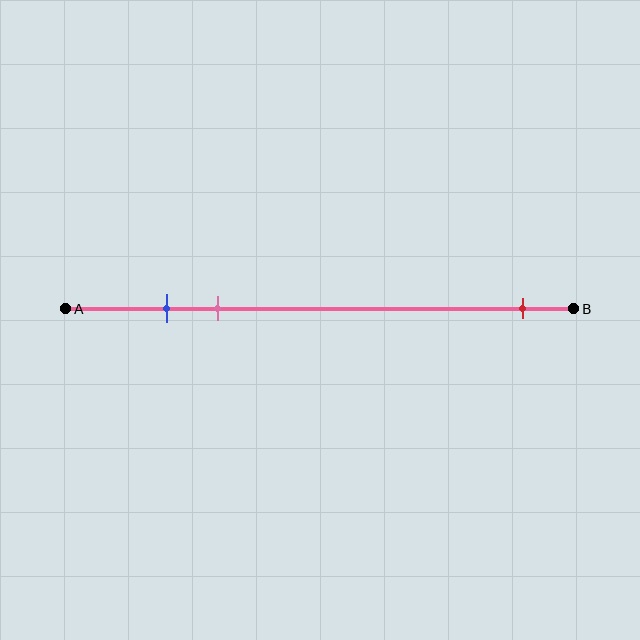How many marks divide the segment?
There are 3 marks dividing the segment.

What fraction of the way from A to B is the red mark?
The red mark is approximately 90% (0.9) of the way from A to B.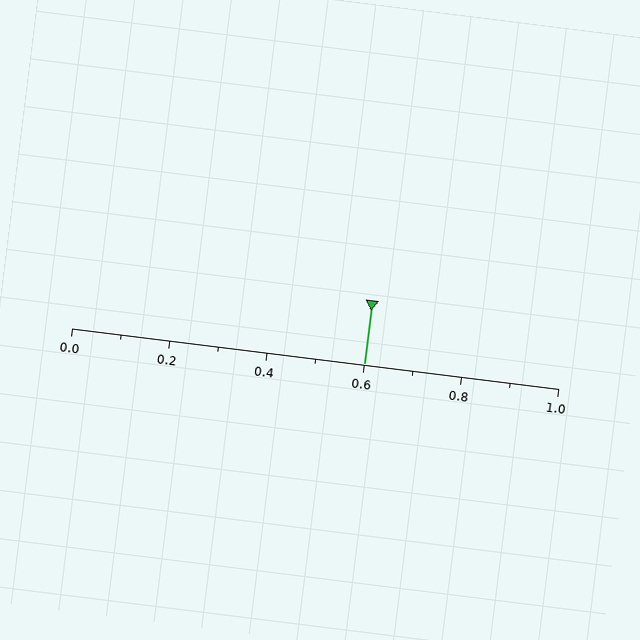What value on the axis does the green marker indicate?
The marker indicates approximately 0.6.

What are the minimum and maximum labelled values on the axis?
The axis runs from 0.0 to 1.0.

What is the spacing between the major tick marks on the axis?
The major ticks are spaced 0.2 apart.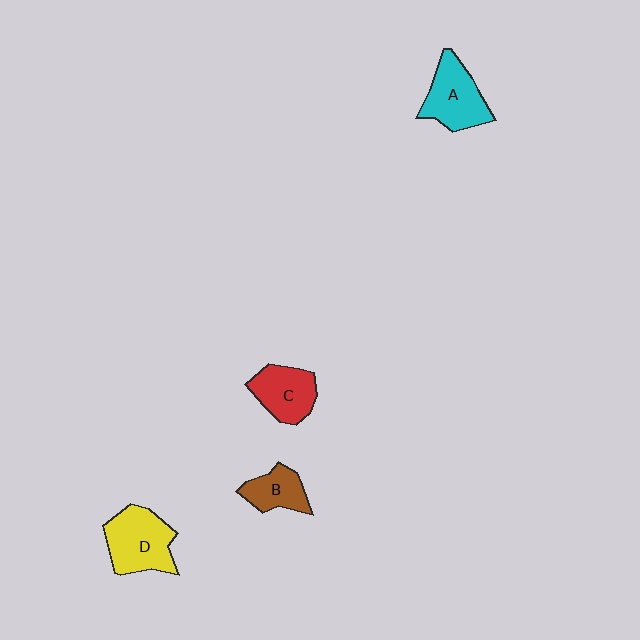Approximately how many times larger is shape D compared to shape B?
Approximately 1.7 times.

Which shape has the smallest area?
Shape B (brown).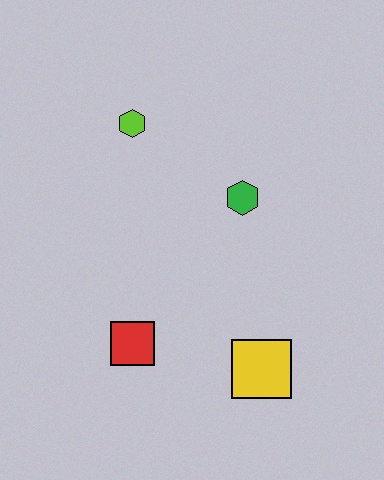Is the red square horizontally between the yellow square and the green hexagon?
No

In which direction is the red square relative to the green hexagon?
The red square is below the green hexagon.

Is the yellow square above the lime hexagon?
No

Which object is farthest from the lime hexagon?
The yellow square is farthest from the lime hexagon.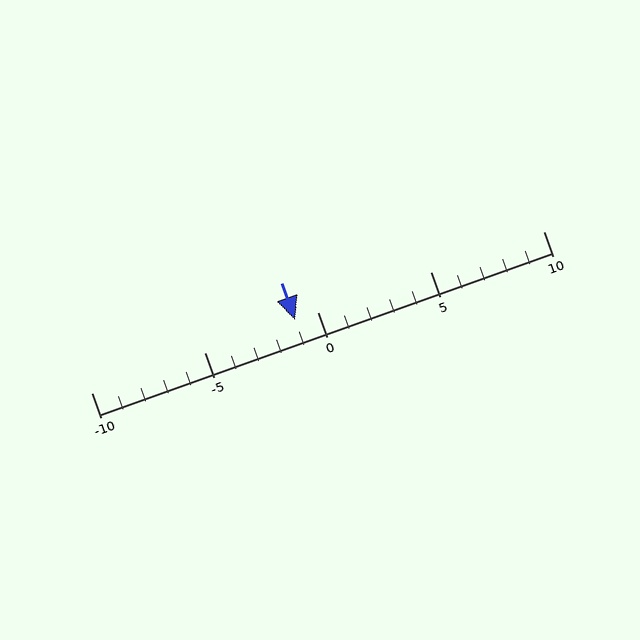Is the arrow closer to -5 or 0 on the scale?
The arrow is closer to 0.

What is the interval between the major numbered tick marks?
The major tick marks are spaced 5 units apart.